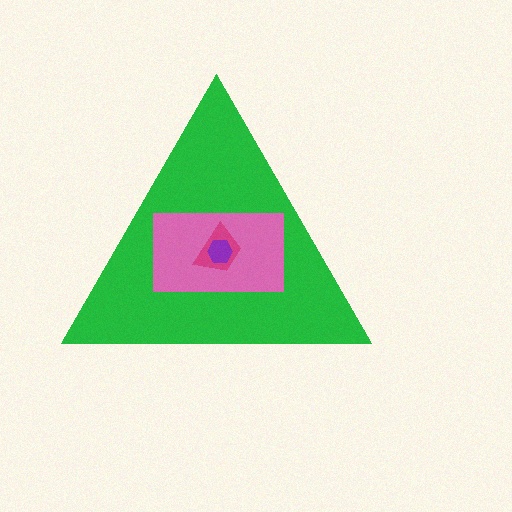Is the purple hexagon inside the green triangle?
Yes.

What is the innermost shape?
The purple hexagon.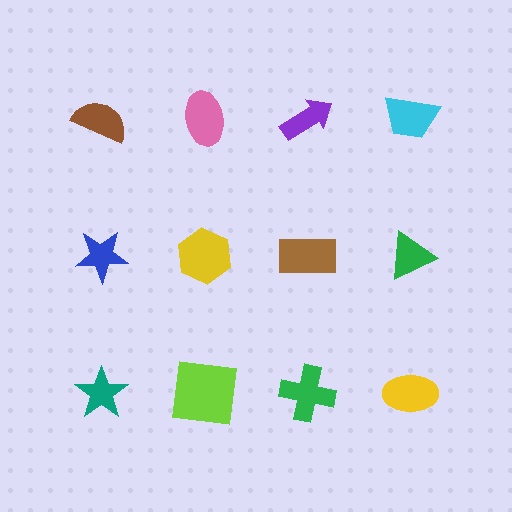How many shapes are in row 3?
4 shapes.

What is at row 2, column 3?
A brown rectangle.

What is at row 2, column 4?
A green triangle.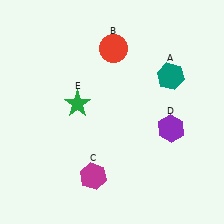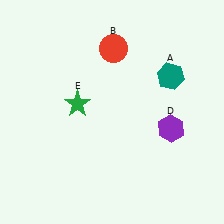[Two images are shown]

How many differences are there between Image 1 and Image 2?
There is 1 difference between the two images.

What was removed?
The magenta hexagon (C) was removed in Image 2.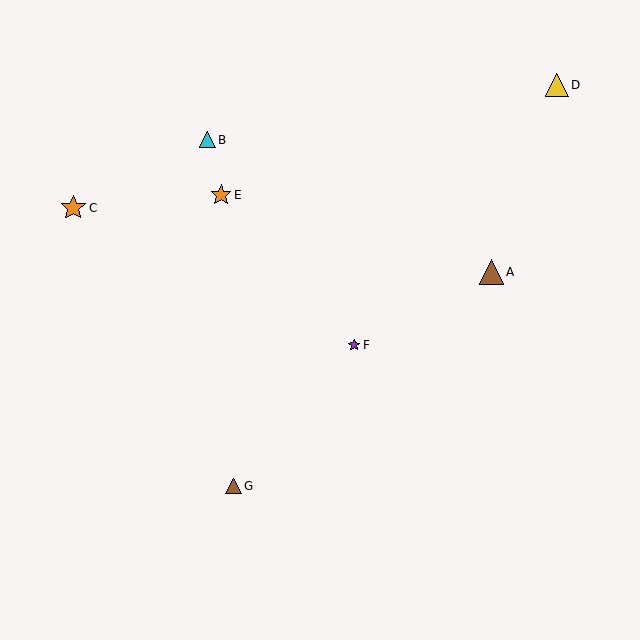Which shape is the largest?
The orange star (labeled C) is the largest.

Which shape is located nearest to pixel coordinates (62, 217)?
The orange star (labeled C) at (73, 208) is nearest to that location.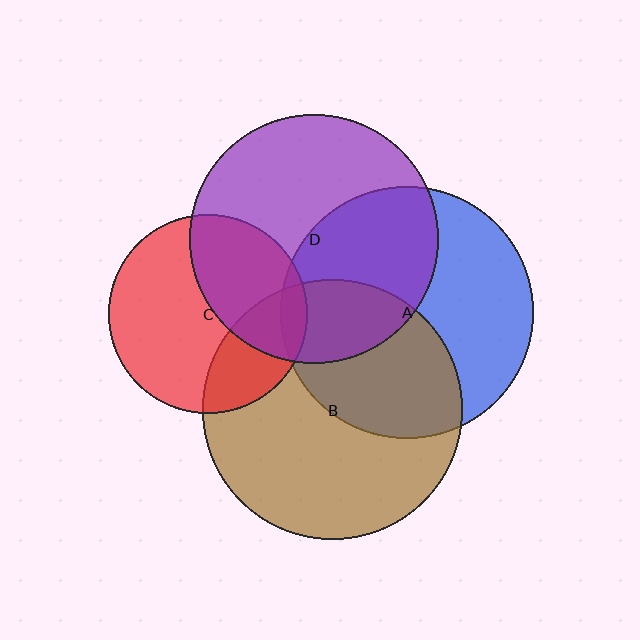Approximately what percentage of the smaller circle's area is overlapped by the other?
Approximately 45%.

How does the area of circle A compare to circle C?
Approximately 1.6 times.